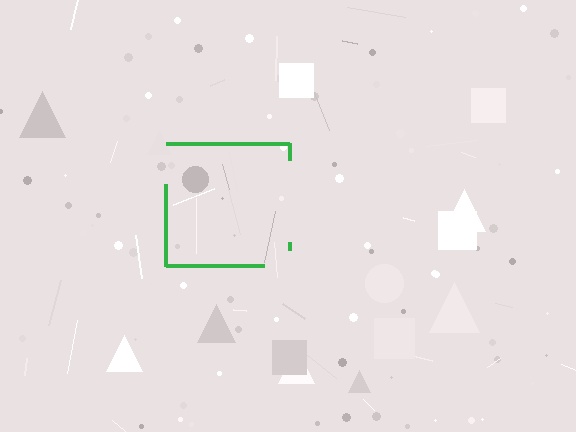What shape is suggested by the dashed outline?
The dashed outline suggests a square.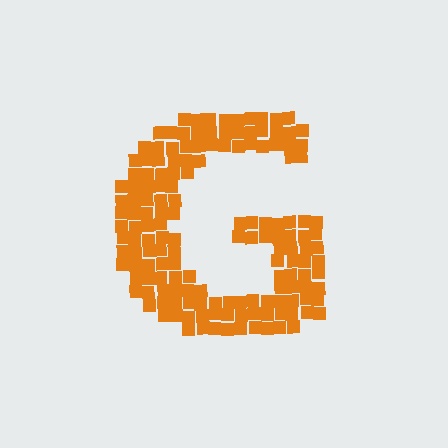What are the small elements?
The small elements are squares.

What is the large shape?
The large shape is the letter G.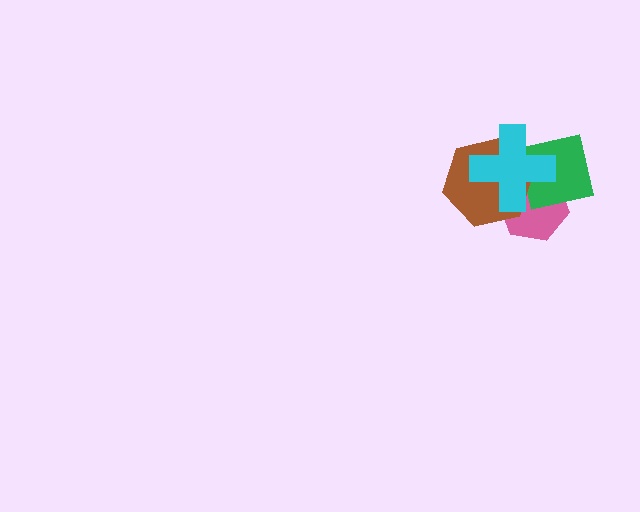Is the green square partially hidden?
Yes, it is partially covered by another shape.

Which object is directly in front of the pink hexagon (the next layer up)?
The green square is directly in front of the pink hexagon.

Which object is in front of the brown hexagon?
The cyan cross is in front of the brown hexagon.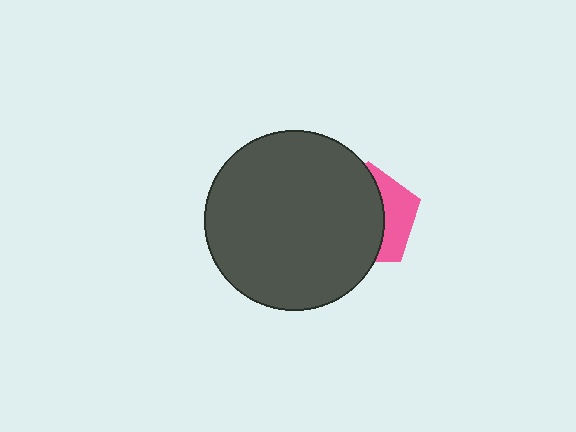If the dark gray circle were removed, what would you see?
You would see the complete pink pentagon.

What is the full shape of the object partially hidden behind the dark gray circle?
The partially hidden object is a pink pentagon.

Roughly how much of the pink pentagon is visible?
A small part of it is visible (roughly 34%).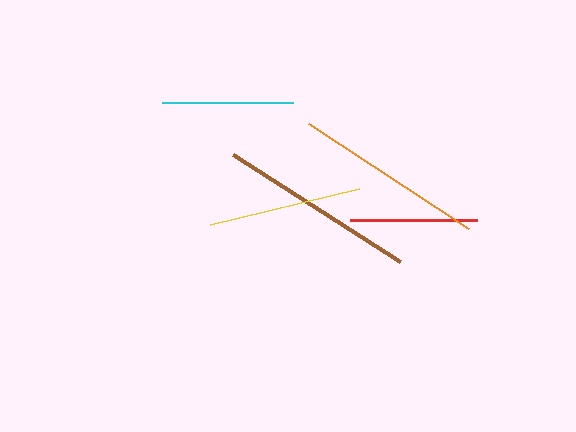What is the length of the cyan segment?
The cyan segment is approximately 132 pixels long.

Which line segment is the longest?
The brown line is the longest at approximately 198 pixels.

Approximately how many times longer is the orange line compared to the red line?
The orange line is approximately 1.5 times the length of the red line.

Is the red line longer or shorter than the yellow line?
The yellow line is longer than the red line.